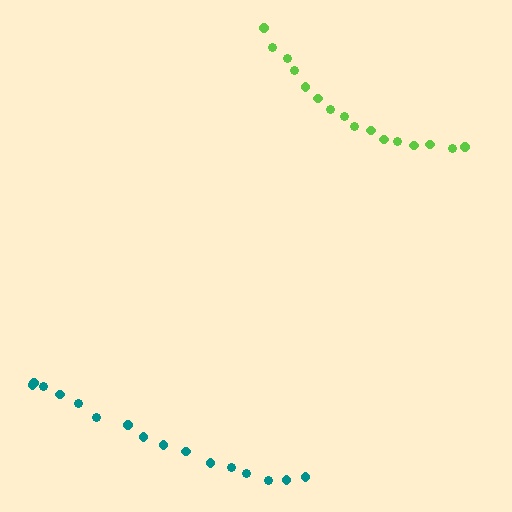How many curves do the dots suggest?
There are 2 distinct paths.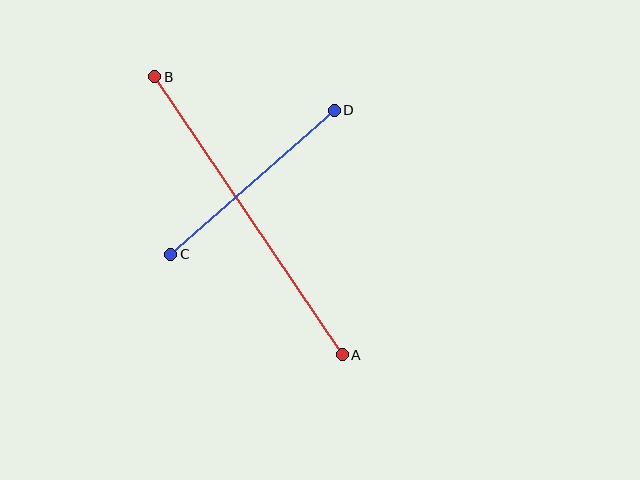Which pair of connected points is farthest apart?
Points A and B are farthest apart.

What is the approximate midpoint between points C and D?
The midpoint is at approximately (253, 182) pixels.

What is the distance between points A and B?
The distance is approximately 335 pixels.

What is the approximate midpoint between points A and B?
The midpoint is at approximately (248, 216) pixels.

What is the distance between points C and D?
The distance is approximately 218 pixels.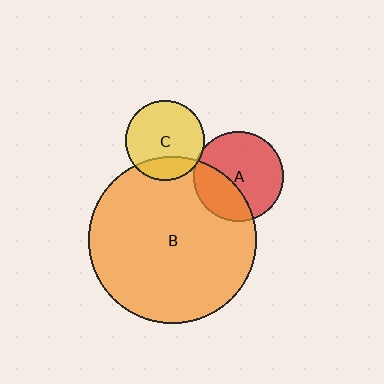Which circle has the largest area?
Circle B (orange).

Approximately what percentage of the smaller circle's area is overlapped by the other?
Approximately 20%.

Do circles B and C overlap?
Yes.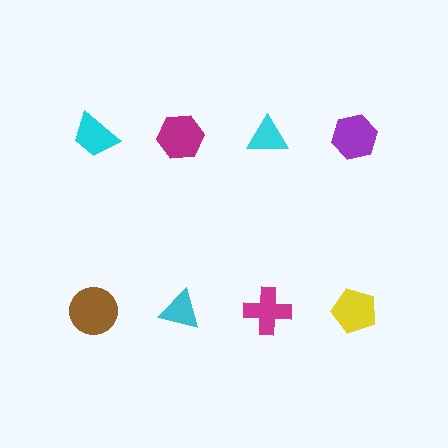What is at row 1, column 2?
A magenta hexagon.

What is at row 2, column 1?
A brown circle.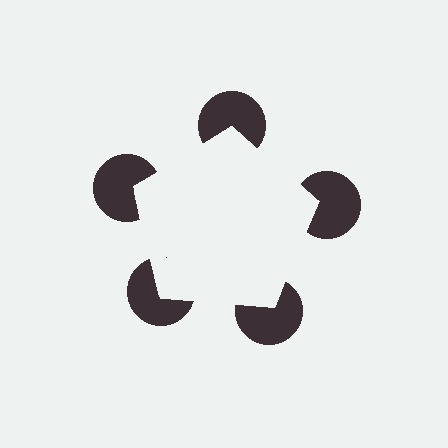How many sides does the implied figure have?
5 sides.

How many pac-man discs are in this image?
There are 5 — one at each vertex of the illusory pentagon.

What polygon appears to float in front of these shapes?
An illusory pentagon — its edges are inferred from the aligned wedge cuts in the pac-man discs, not physically drawn.